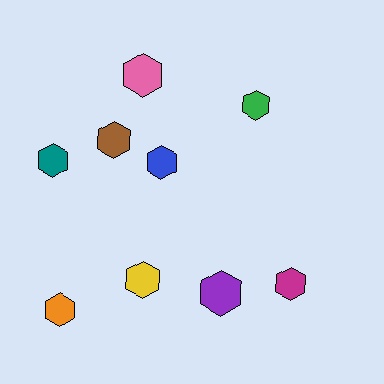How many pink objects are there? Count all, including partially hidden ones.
There is 1 pink object.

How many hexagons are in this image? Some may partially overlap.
There are 9 hexagons.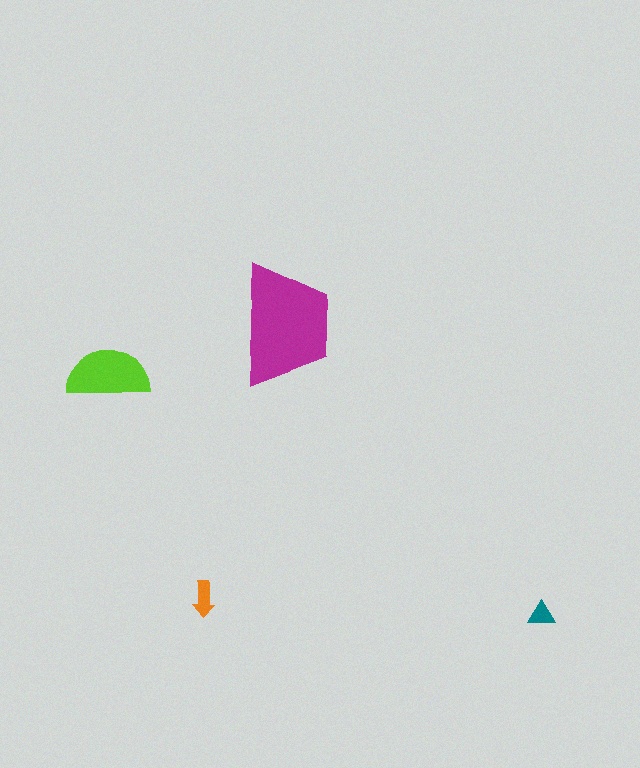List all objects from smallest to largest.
The teal triangle, the orange arrow, the lime semicircle, the magenta trapezoid.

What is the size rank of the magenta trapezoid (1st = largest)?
1st.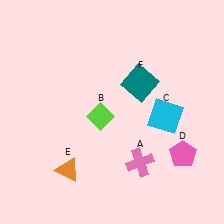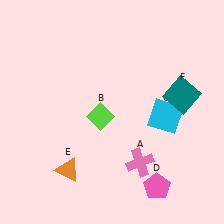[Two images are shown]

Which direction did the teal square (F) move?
The teal square (F) moved right.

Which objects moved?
The objects that moved are: the pink pentagon (D), the teal square (F).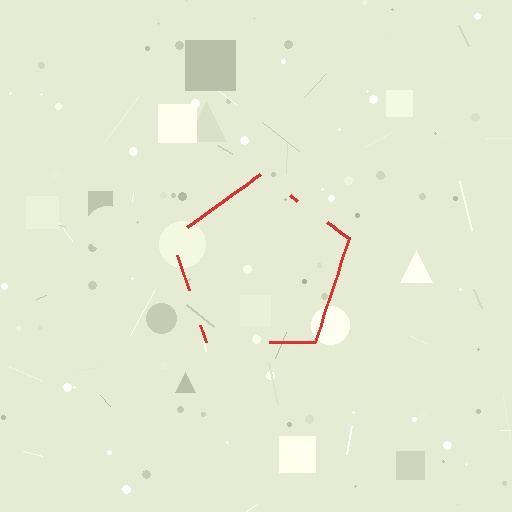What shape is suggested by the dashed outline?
The dashed outline suggests a pentagon.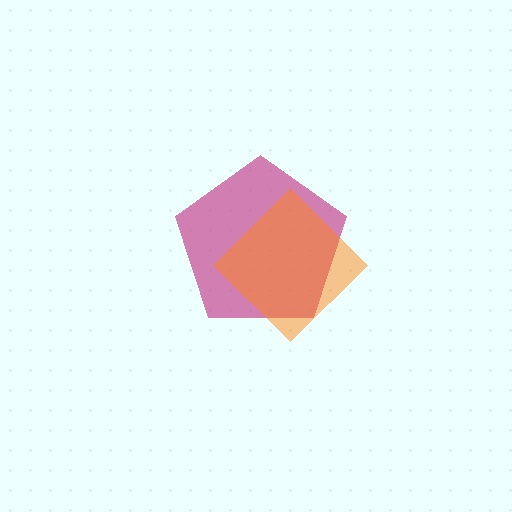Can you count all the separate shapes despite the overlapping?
Yes, there are 2 separate shapes.